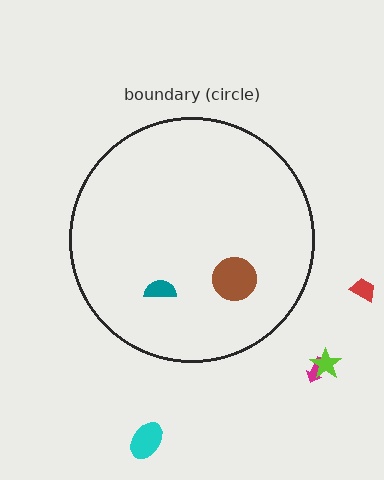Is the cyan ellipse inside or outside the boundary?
Outside.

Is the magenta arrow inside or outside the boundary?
Outside.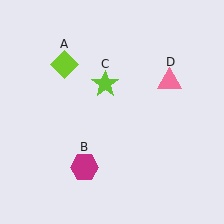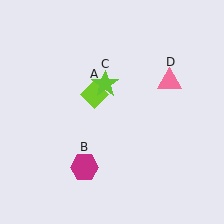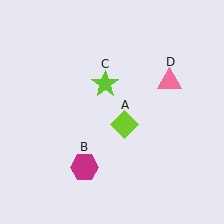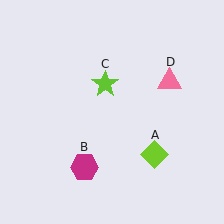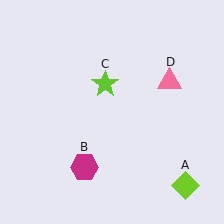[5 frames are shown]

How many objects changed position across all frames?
1 object changed position: lime diamond (object A).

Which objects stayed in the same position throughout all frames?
Magenta hexagon (object B) and lime star (object C) and pink triangle (object D) remained stationary.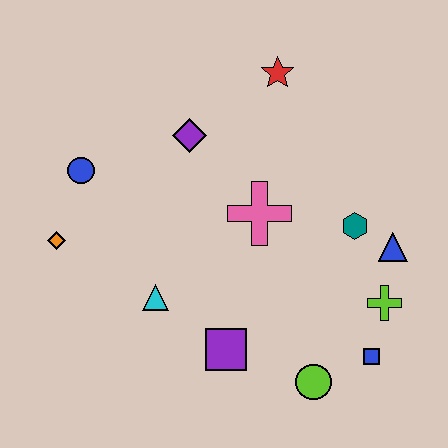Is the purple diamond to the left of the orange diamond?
No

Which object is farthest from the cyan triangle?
The red star is farthest from the cyan triangle.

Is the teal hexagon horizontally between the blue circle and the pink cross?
No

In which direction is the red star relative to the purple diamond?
The red star is to the right of the purple diamond.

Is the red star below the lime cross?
No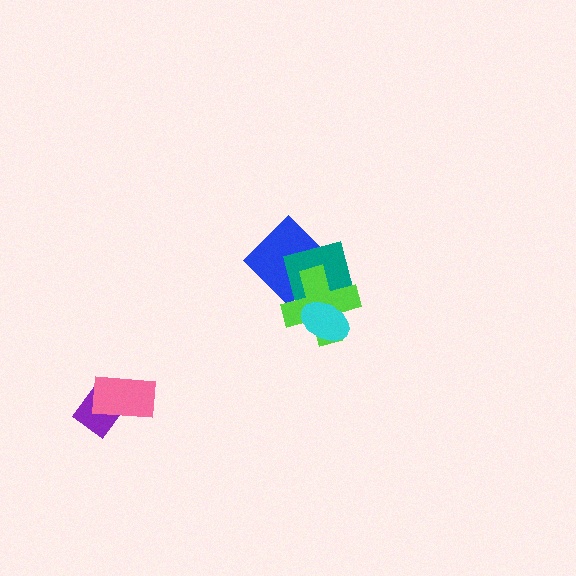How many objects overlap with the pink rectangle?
1 object overlaps with the pink rectangle.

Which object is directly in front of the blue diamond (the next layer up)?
The teal diamond is directly in front of the blue diamond.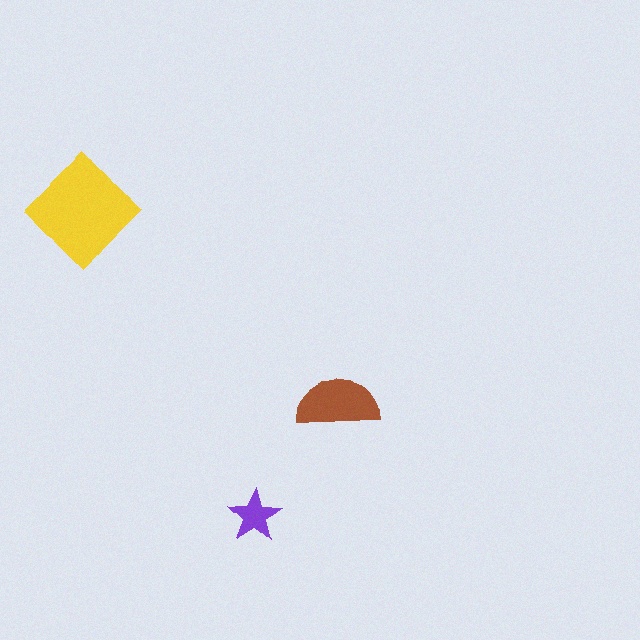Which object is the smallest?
The purple star.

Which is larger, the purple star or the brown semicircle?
The brown semicircle.